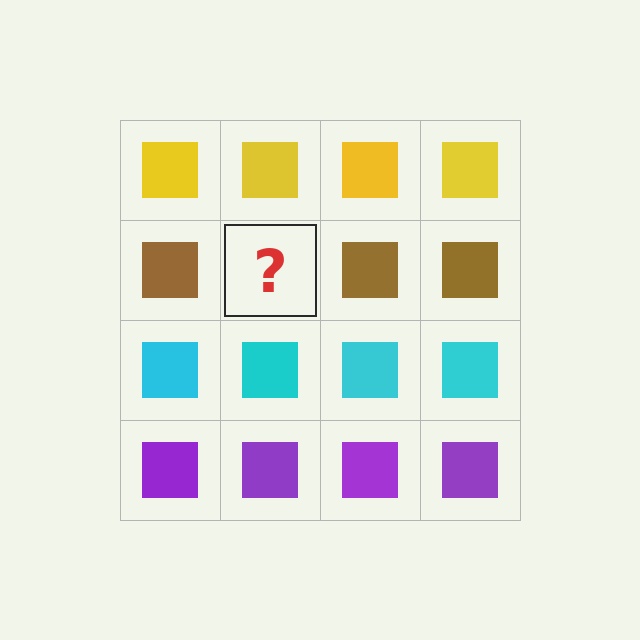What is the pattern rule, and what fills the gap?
The rule is that each row has a consistent color. The gap should be filled with a brown square.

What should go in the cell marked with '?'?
The missing cell should contain a brown square.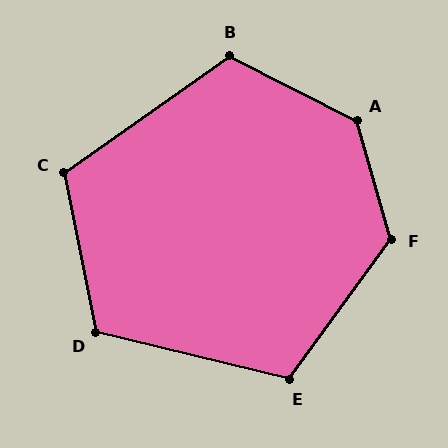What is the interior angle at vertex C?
Approximately 114 degrees (obtuse).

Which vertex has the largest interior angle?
A, at approximately 133 degrees.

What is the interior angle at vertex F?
Approximately 128 degrees (obtuse).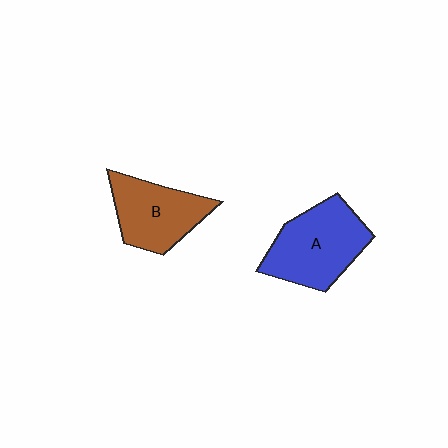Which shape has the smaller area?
Shape B (brown).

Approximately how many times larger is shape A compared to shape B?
Approximately 1.2 times.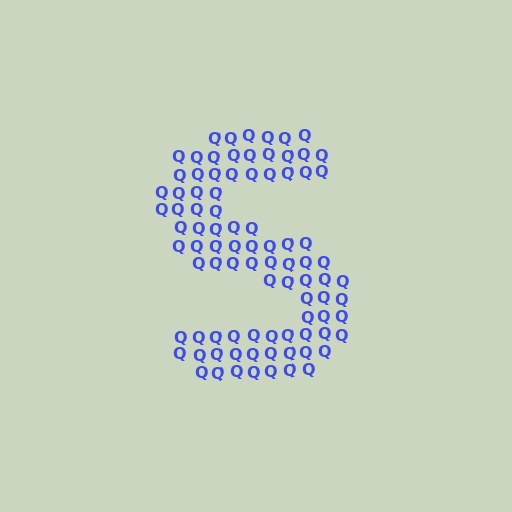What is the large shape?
The large shape is the letter S.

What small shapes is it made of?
It is made of small letter Q's.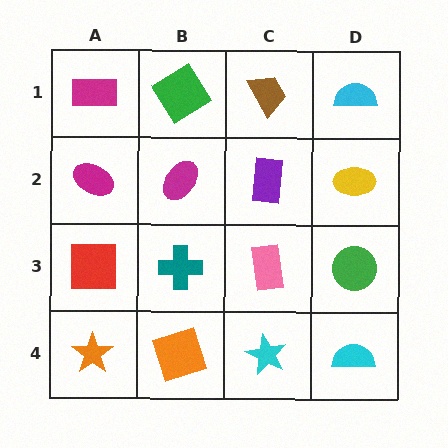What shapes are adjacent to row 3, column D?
A yellow ellipse (row 2, column D), a cyan semicircle (row 4, column D), a pink rectangle (row 3, column C).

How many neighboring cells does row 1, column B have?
3.